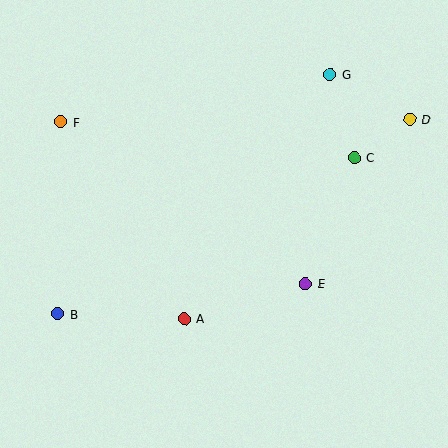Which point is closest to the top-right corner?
Point D is closest to the top-right corner.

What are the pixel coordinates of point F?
Point F is at (61, 122).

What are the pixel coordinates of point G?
Point G is at (330, 75).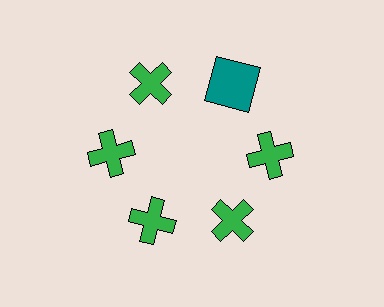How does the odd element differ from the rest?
It differs in both color (teal instead of green) and shape (square instead of cross).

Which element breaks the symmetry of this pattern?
The teal square at roughly the 1 o'clock position breaks the symmetry. All other shapes are green crosses.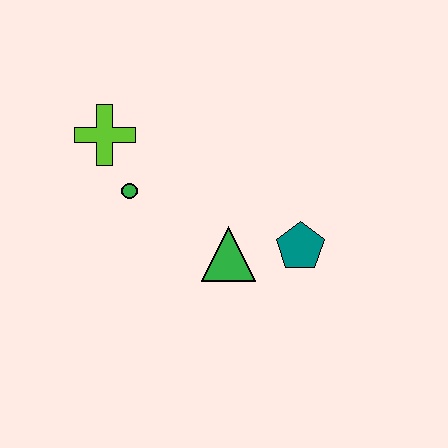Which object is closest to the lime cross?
The green circle is closest to the lime cross.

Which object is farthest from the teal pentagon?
The lime cross is farthest from the teal pentagon.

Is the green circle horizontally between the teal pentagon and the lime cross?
Yes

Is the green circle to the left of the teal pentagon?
Yes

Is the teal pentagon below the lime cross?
Yes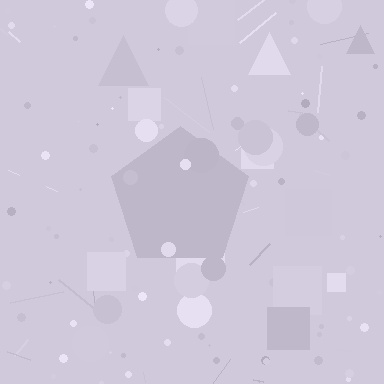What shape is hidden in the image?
A pentagon is hidden in the image.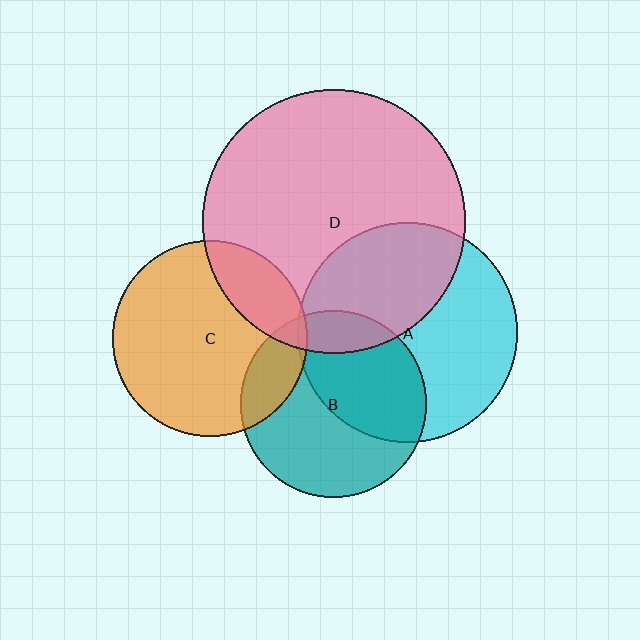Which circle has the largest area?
Circle D (pink).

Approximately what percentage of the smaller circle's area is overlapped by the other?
Approximately 15%.